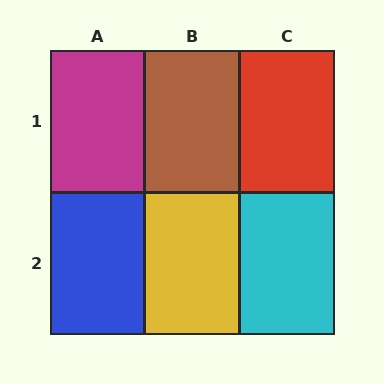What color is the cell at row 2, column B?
Yellow.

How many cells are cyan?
1 cell is cyan.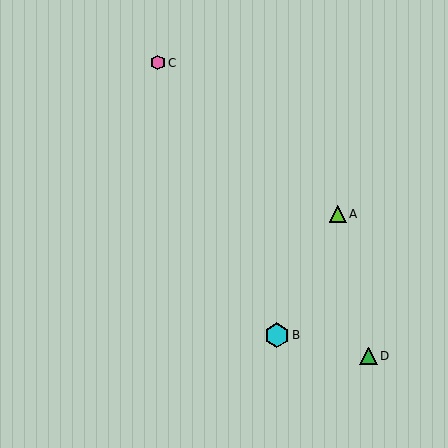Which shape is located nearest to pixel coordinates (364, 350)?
The green triangle (labeled D) at (369, 356) is nearest to that location.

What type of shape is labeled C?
Shape C is a pink hexagon.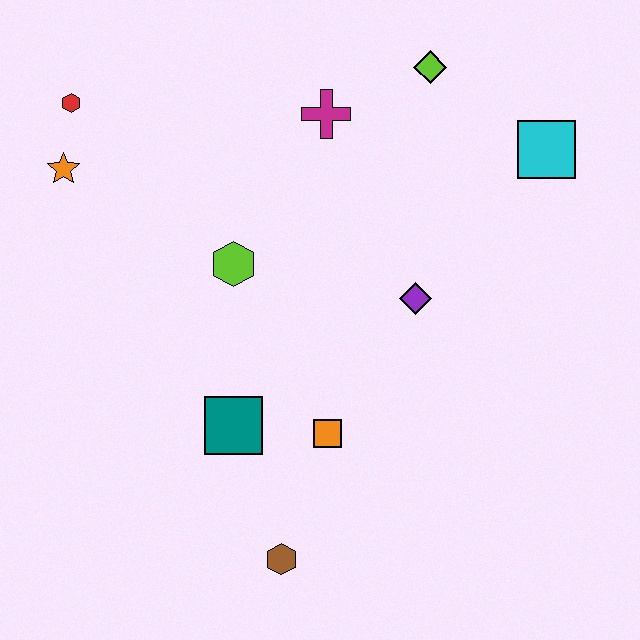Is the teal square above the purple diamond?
No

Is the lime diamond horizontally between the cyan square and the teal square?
Yes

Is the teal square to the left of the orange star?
No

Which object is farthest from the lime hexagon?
The cyan square is farthest from the lime hexagon.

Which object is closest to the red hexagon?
The orange star is closest to the red hexagon.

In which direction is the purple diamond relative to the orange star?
The purple diamond is to the right of the orange star.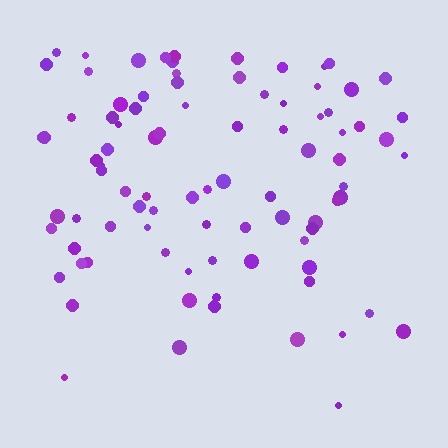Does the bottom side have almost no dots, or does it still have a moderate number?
Still a moderate number, just noticeably fewer than the top.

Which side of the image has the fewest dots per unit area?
The bottom.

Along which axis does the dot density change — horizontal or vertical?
Vertical.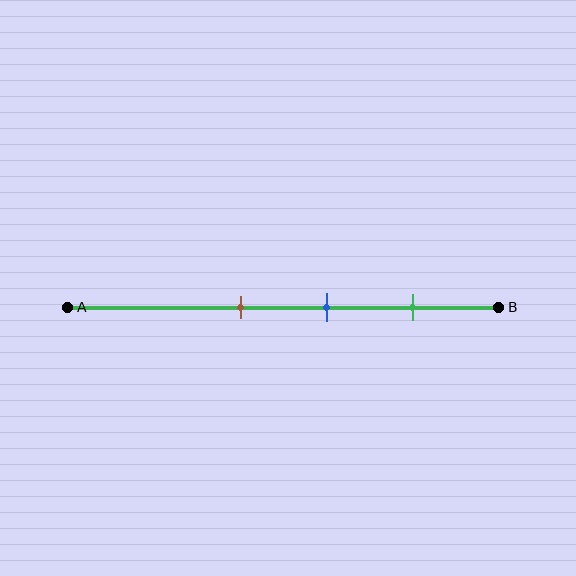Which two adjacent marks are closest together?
The brown and blue marks are the closest adjacent pair.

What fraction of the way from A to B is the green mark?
The green mark is approximately 80% (0.8) of the way from A to B.